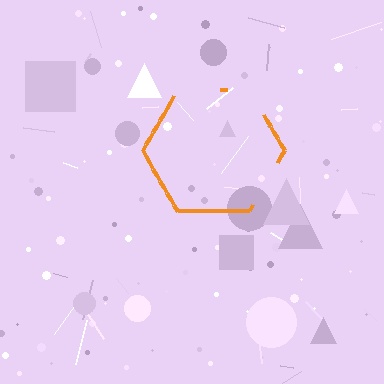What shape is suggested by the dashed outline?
The dashed outline suggests a hexagon.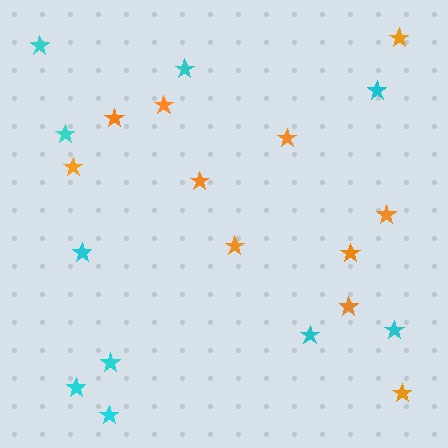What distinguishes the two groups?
There are 2 groups: one group of cyan stars (10) and one group of orange stars (11).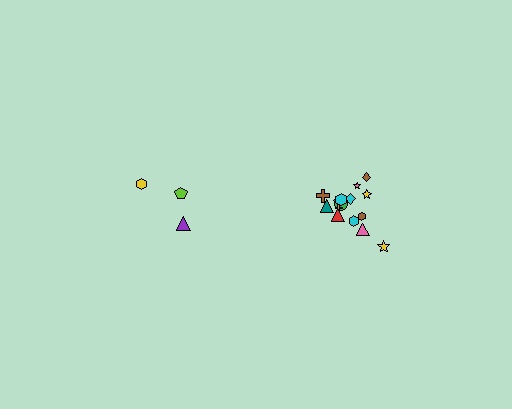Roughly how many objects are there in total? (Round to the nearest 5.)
Roughly 20 objects in total.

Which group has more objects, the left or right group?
The right group.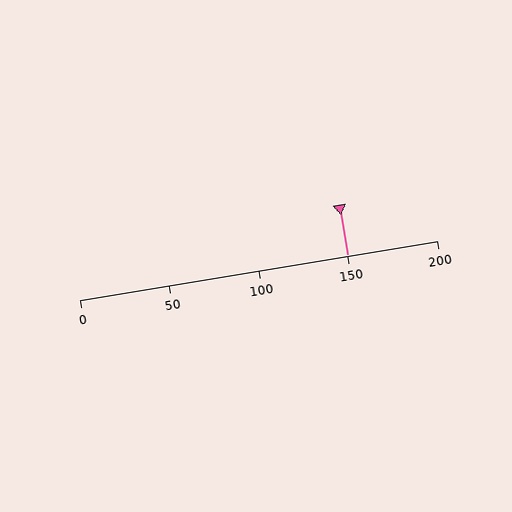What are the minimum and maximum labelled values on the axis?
The axis runs from 0 to 200.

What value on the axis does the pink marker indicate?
The marker indicates approximately 150.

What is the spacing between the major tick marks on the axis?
The major ticks are spaced 50 apart.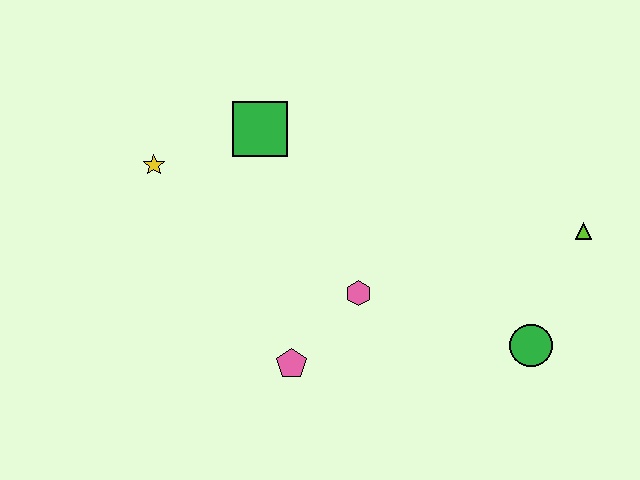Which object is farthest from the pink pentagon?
The lime triangle is farthest from the pink pentagon.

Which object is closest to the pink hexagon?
The pink pentagon is closest to the pink hexagon.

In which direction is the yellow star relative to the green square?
The yellow star is to the left of the green square.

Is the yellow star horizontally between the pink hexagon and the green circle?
No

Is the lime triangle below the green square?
Yes